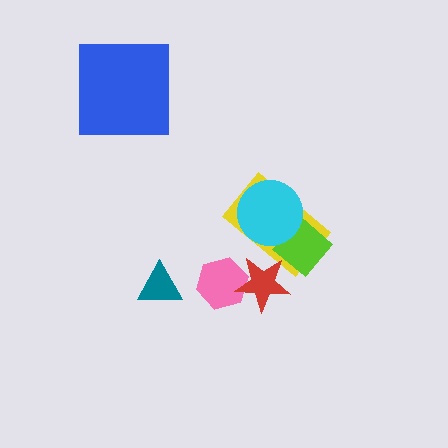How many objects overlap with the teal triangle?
0 objects overlap with the teal triangle.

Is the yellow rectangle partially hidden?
Yes, it is partially covered by another shape.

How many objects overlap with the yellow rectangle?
3 objects overlap with the yellow rectangle.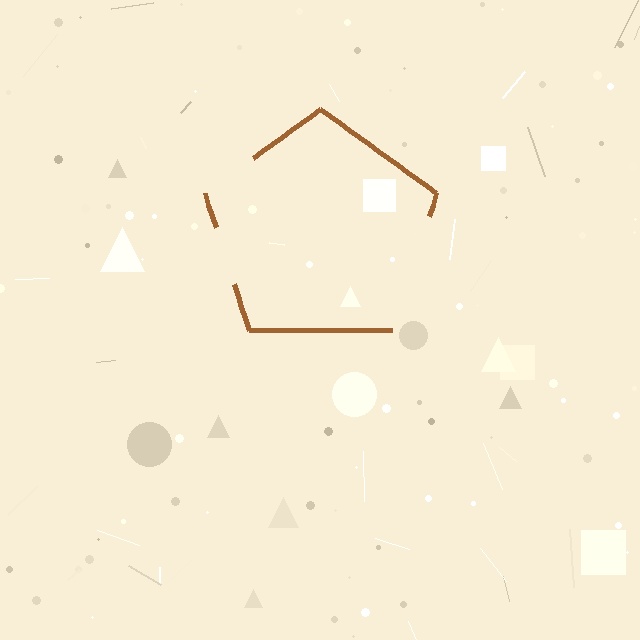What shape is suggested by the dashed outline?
The dashed outline suggests a pentagon.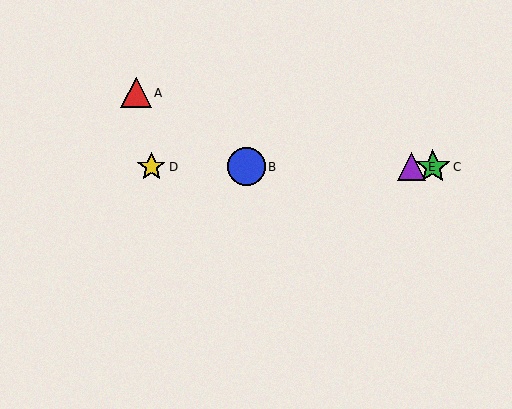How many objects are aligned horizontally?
4 objects (B, C, D, E) are aligned horizontally.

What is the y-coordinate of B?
Object B is at y≈167.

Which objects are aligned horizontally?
Objects B, C, D, E are aligned horizontally.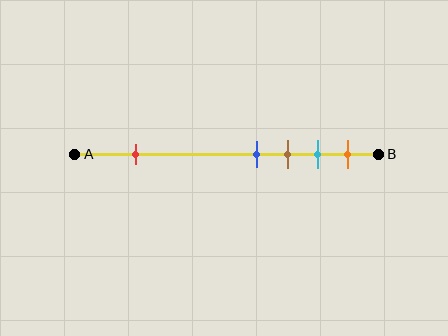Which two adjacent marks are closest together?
The blue and brown marks are the closest adjacent pair.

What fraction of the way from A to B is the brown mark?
The brown mark is approximately 70% (0.7) of the way from A to B.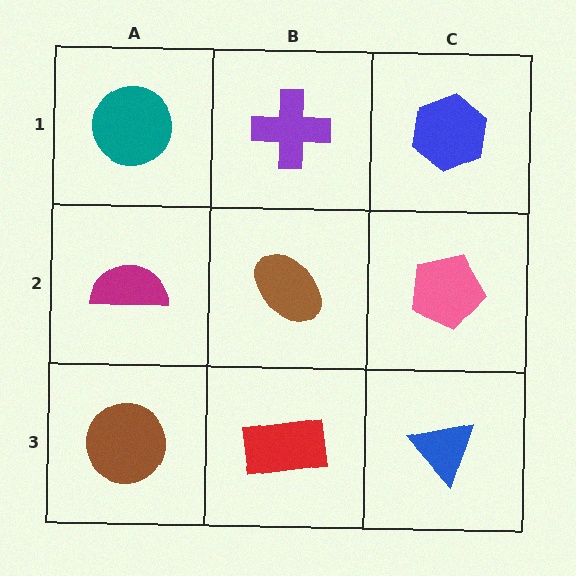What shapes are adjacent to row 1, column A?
A magenta semicircle (row 2, column A), a purple cross (row 1, column B).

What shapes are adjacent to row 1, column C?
A pink pentagon (row 2, column C), a purple cross (row 1, column B).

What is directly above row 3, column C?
A pink pentagon.